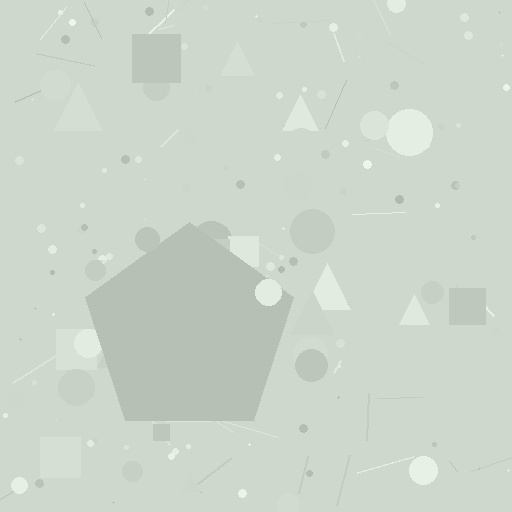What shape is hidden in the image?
A pentagon is hidden in the image.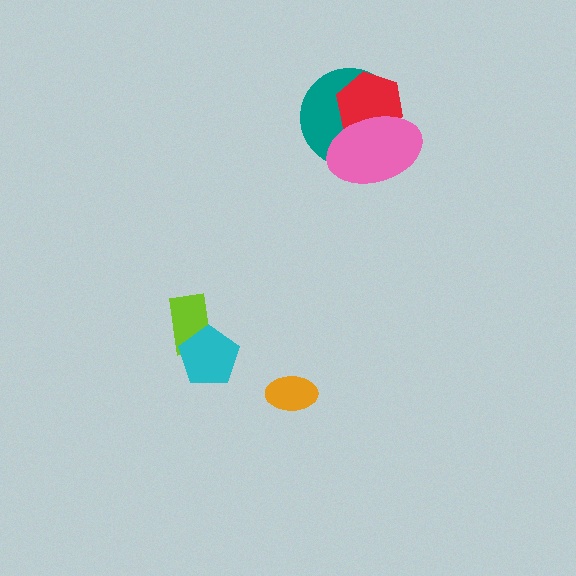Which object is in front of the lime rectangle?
The cyan pentagon is in front of the lime rectangle.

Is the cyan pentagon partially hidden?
No, no other shape covers it.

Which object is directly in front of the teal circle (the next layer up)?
The red hexagon is directly in front of the teal circle.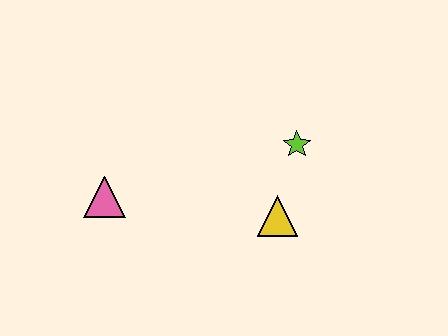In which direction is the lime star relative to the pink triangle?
The lime star is to the right of the pink triangle.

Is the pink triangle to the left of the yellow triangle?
Yes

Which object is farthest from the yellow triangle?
The pink triangle is farthest from the yellow triangle.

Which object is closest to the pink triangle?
The yellow triangle is closest to the pink triangle.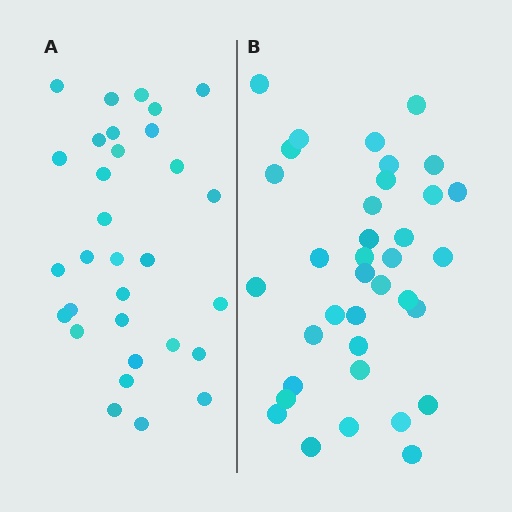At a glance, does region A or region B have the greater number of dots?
Region B (the right region) has more dots.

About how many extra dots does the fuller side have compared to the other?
Region B has about 5 more dots than region A.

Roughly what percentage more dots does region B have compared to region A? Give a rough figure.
About 15% more.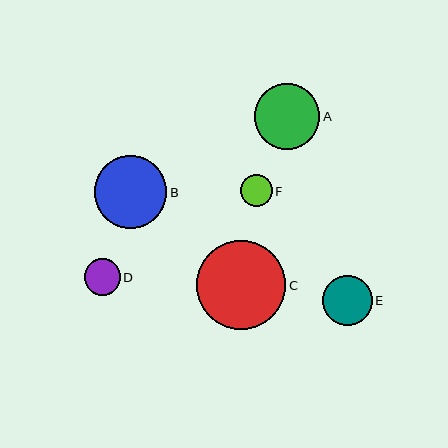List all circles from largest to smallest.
From largest to smallest: C, B, A, E, D, F.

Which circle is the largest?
Circle C is the largest with a size of approximately 89 pixels.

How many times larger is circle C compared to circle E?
Circle C is approximately 1.8 times the size of circle E.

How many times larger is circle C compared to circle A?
Circle C is approximately 1.4 times the size of circle A.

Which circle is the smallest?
Circle F is the smallest with a size of approximately 32 pixels.